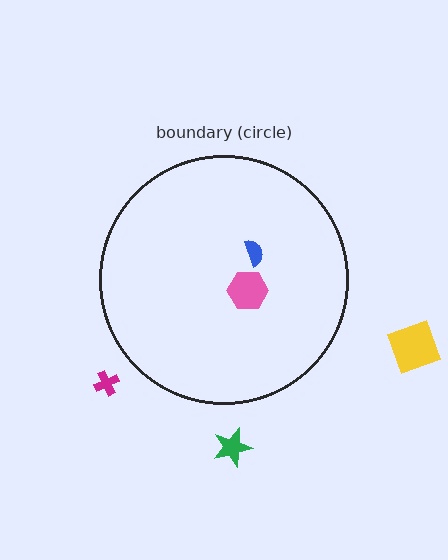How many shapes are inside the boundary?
2 inside, 3 outside.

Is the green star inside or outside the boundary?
Outside.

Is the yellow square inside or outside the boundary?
Outside.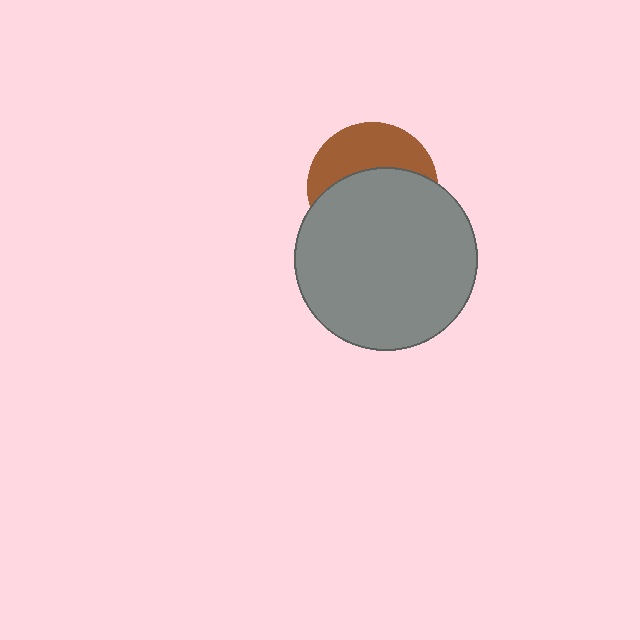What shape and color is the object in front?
The object in front is a gray circle.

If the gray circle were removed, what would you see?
You would see the complete brown circle.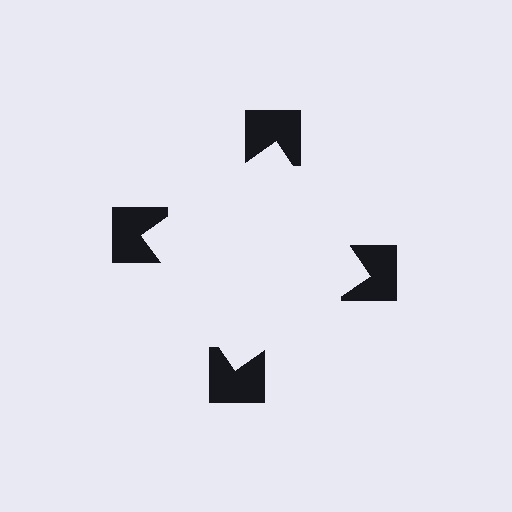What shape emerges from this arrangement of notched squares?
An illusory square — its edges are inferred from the aligned wedge cuts in the notched squares, not physically drawn.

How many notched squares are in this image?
There are 4 — one at each vertex of the illusory square.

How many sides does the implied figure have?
4 sides.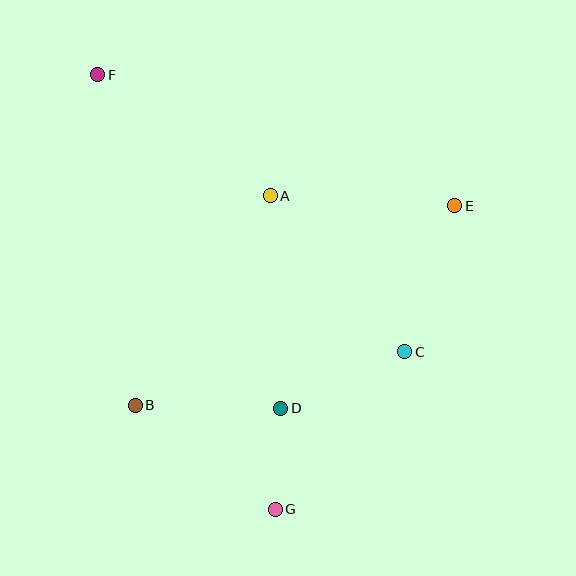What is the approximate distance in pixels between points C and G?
The distance between C and G is approximately 204 pixels.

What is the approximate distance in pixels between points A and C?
The distance between A and C is approximately 206 pixels.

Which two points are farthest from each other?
Points F and G are farthest from each other.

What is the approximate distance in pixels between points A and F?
The distance between A and F is approximately 211 pixels.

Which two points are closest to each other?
Points D and G are closest to each other.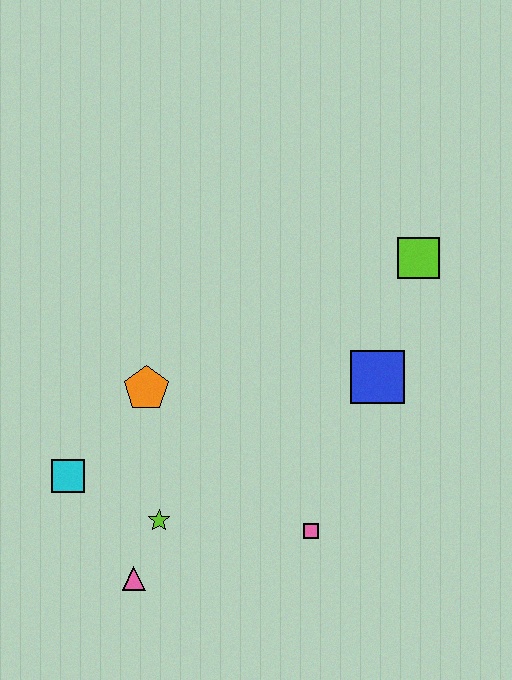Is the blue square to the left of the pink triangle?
No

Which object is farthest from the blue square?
The cyan square is farthest from the blue square.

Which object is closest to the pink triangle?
The lime star is closest to the pink triangle.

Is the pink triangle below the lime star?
Yes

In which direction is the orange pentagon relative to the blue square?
The orange pentagon is to the left of the blue square.